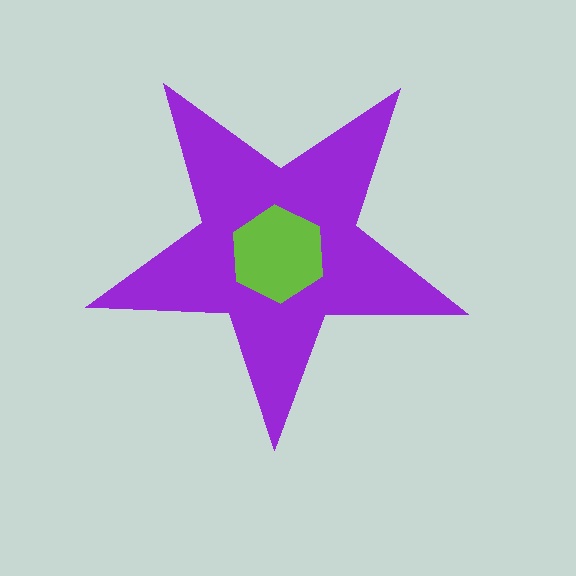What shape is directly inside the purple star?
The lime hexagon.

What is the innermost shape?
The lime hexagon.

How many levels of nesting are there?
2.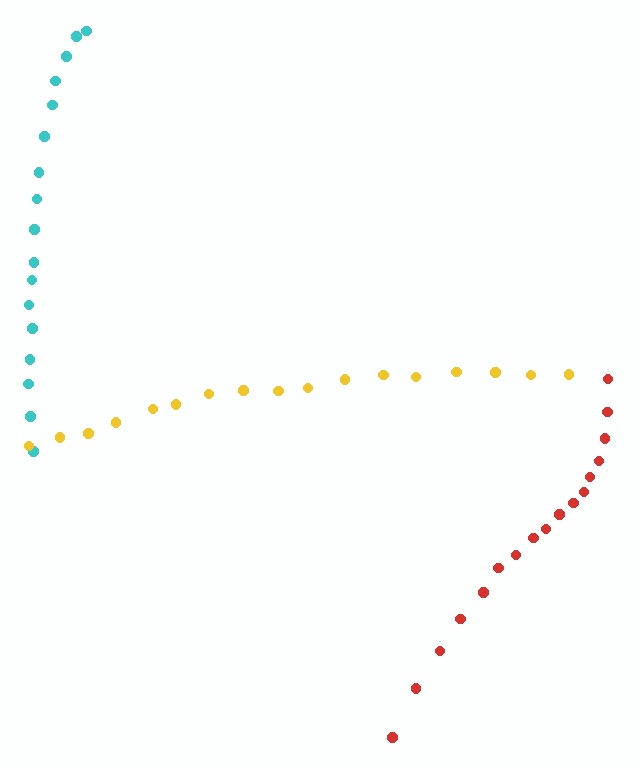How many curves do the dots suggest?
There are 3 distinct paths.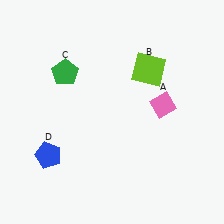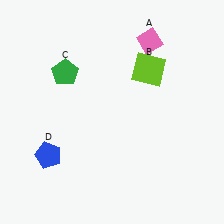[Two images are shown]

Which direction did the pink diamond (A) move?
The pink diamond (A) moved up.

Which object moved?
The pink diamond (A) moved up.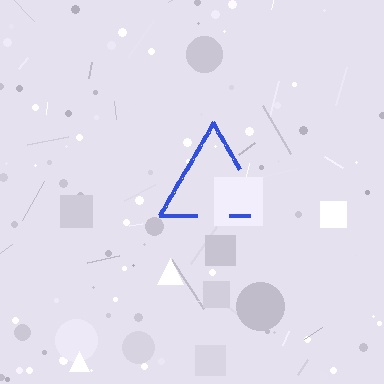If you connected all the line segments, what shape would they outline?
They would outline a triangle.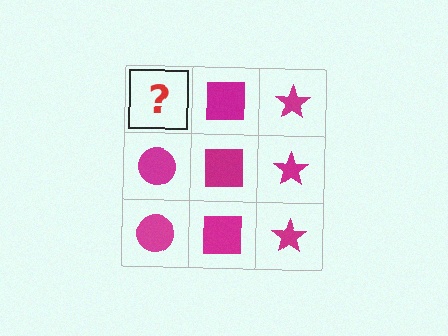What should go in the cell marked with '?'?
The missing cell should contain a magenta circle.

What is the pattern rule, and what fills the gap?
The rule is that each column has a consistent shape. The gap should be filled with a magenta circle.